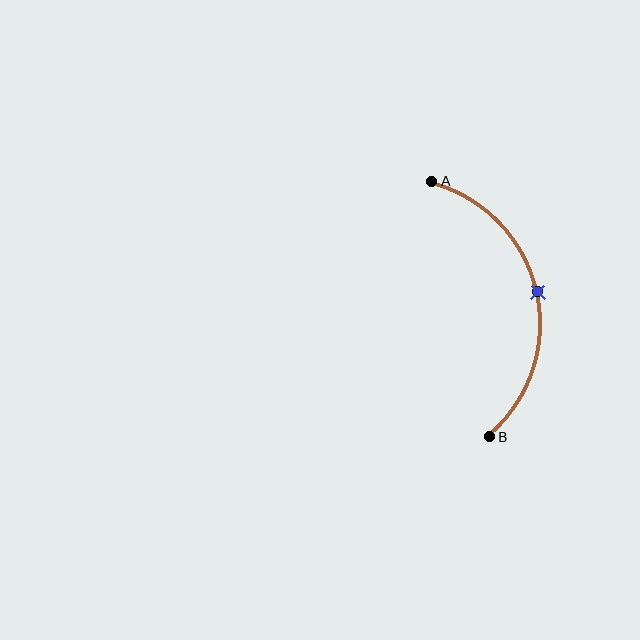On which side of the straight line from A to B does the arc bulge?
The arc bulges to the right of the straight line connecting A and B.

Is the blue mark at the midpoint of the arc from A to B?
Yes. The blue mark lies on the arc at equal arc-length from both A and B — it is the arc midpoint.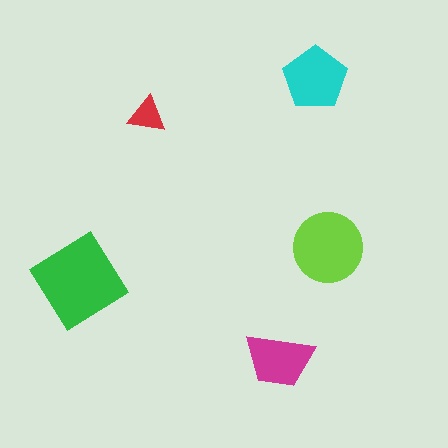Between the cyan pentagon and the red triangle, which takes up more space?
The cyan pentagon.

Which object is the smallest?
The red triangle.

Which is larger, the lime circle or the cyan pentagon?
The lime circle.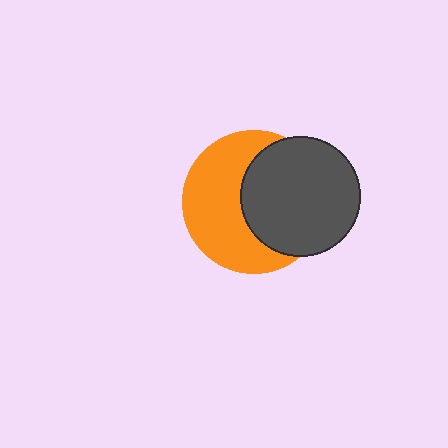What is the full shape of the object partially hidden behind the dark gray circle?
The partially hidden object is an orange circle.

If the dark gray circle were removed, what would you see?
You would see the complete orange circle.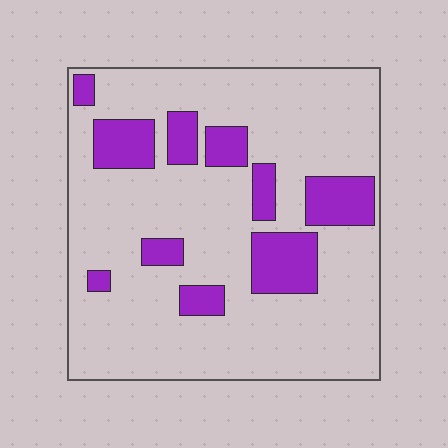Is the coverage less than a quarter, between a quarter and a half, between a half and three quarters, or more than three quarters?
Less than a quarter.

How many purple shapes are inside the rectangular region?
10.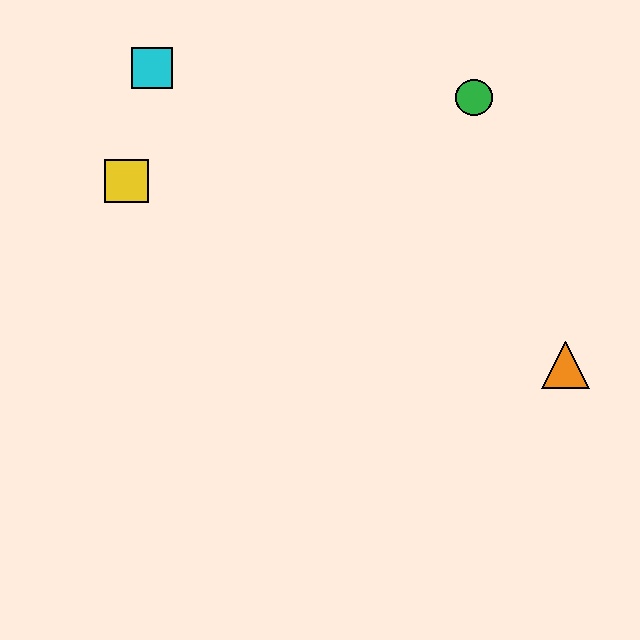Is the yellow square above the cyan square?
No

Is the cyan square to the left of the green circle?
Yes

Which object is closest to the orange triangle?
The green circle is closest to the orange triangle.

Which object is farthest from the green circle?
The yellow square is farthest from the green circle.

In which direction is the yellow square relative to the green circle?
The yellow square is to the left of the green circle.